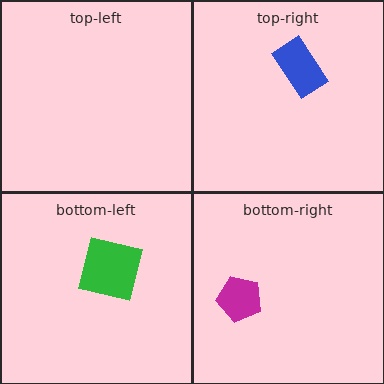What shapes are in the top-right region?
The blue rectangle.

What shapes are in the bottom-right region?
The magenta pentagon.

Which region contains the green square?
The bottom-left region.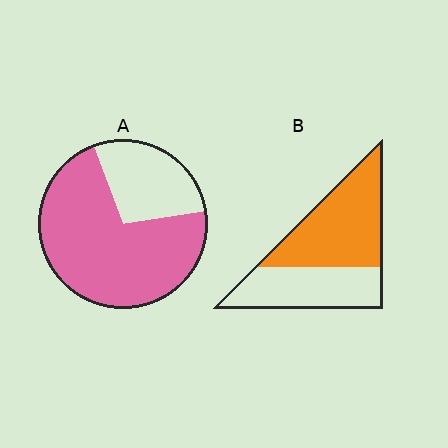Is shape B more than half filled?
Yes.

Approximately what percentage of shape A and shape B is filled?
A is approximately 70% and B is approximately 55%.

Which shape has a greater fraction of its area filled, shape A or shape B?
Shape A.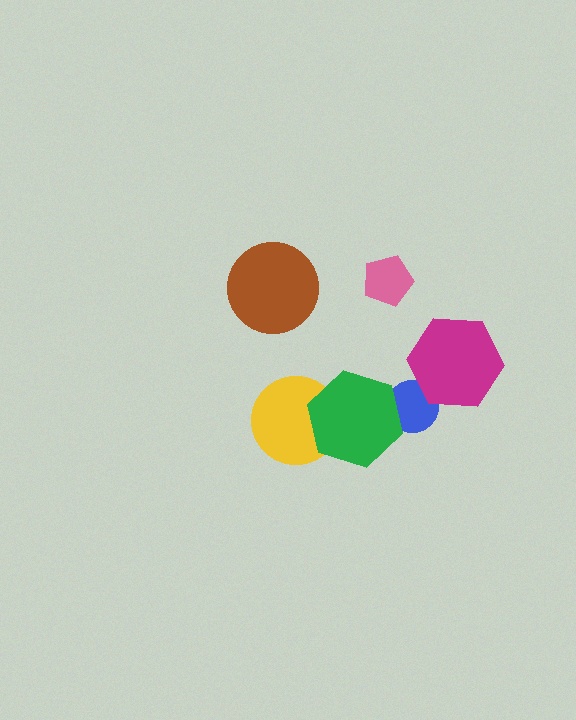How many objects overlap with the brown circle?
0 objects overlap with the brown circle.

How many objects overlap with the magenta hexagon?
1 object overlaps with the magenta hexagon.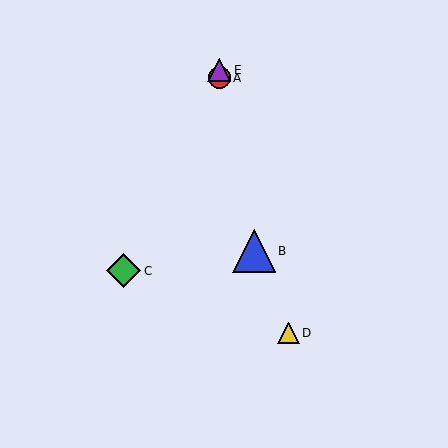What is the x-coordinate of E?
Object E is at x≈219.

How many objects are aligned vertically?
2 objects (A, E) are aligned vertically.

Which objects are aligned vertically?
Objects A, E are aligned vertically.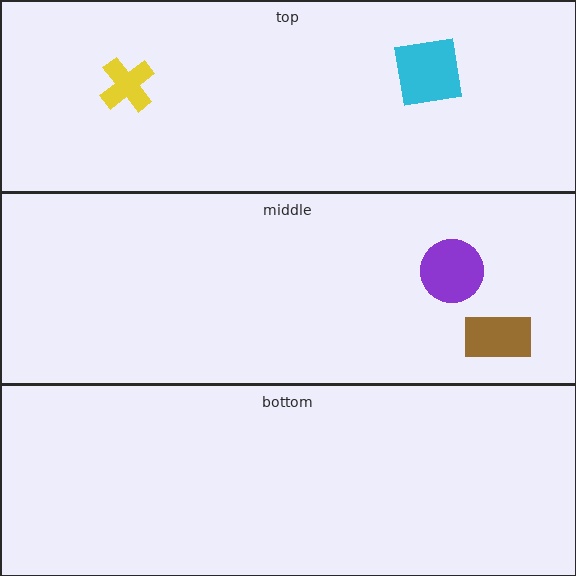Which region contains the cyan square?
The top region.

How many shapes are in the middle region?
2.